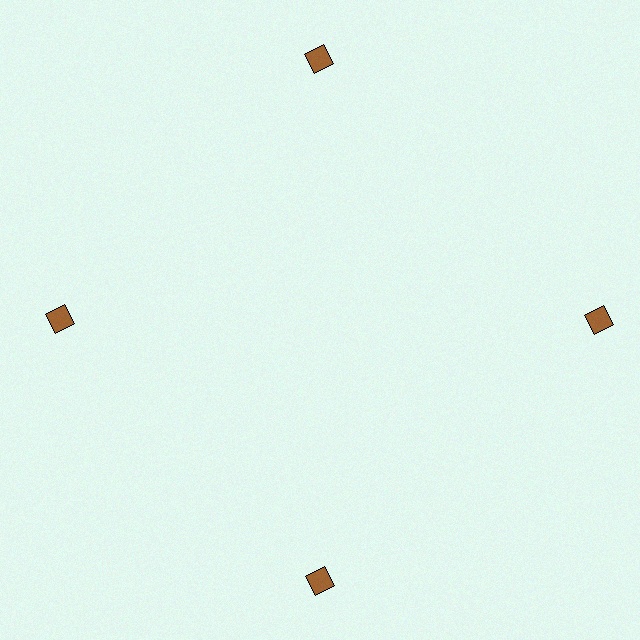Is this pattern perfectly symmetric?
No. The 4 brown squares are arranged in a ring, but one element near the 3 o'clock position is pushed outward from the center, breaking the 4-fold rotational symmetry.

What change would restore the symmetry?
The symmetry would be restored by moving it inward, back onto the ring so that all 4 squares sit at equal angles and equal distance from the center.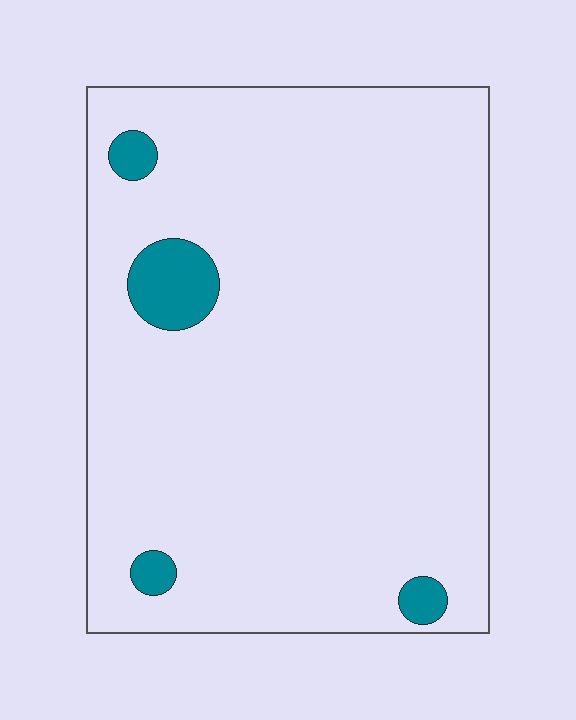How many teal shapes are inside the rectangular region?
4.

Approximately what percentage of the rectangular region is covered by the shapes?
Approximately 5%.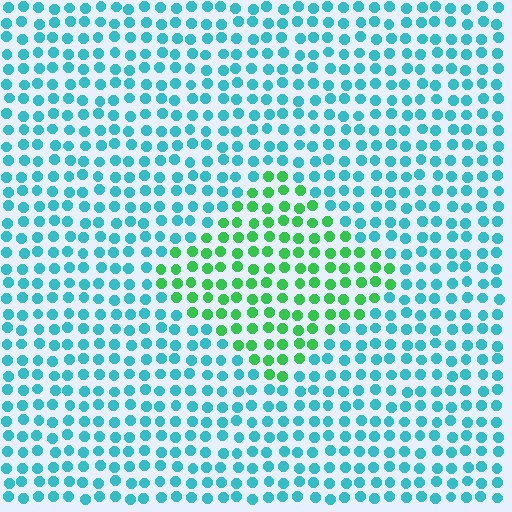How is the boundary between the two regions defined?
The boundary is defined purely by a slight shift in hue (about 55 degrees). Spacing, size, and orientation are identical on both sides.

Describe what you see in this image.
The image is filled with small cyan elements in a uniform arrangement. A diamond-shaped region is visible where the elements are tinted to a slightly different hue, forming a subtle color boundary.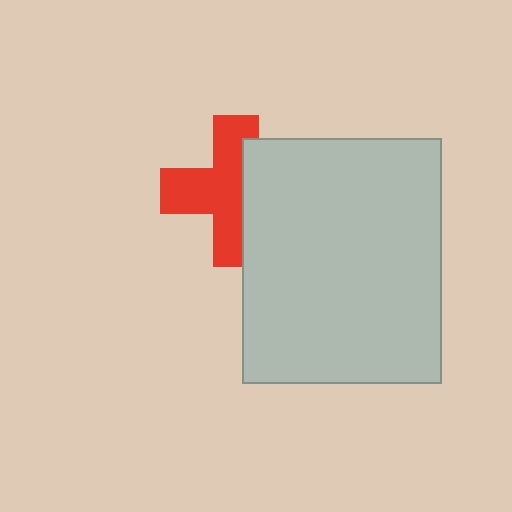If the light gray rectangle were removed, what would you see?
You would see the complete red cross.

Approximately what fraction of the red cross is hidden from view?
Roughly 40% of the red cross is hidden behind the light gray rectangle.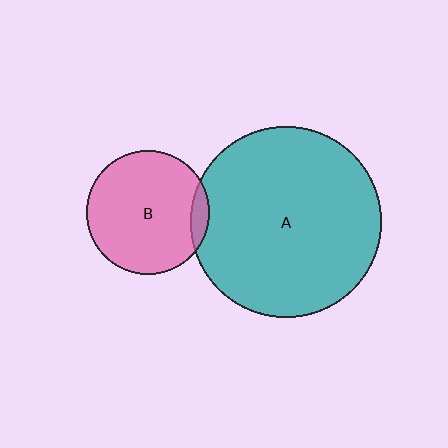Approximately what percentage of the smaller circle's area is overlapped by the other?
Approximately 10%.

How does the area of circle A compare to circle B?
Approximately 2.4 times.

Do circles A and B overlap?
Yes.